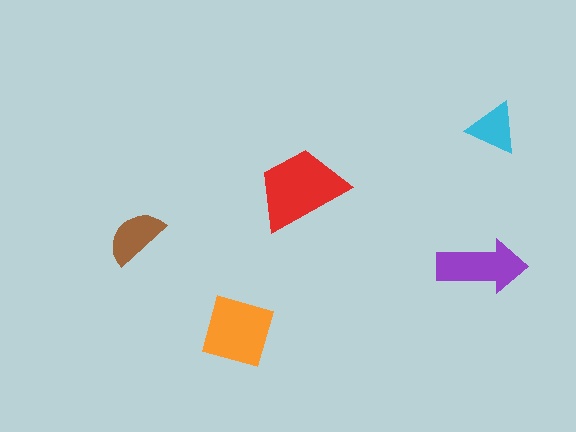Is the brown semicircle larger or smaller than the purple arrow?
Smaller.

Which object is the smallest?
The cyan triangle.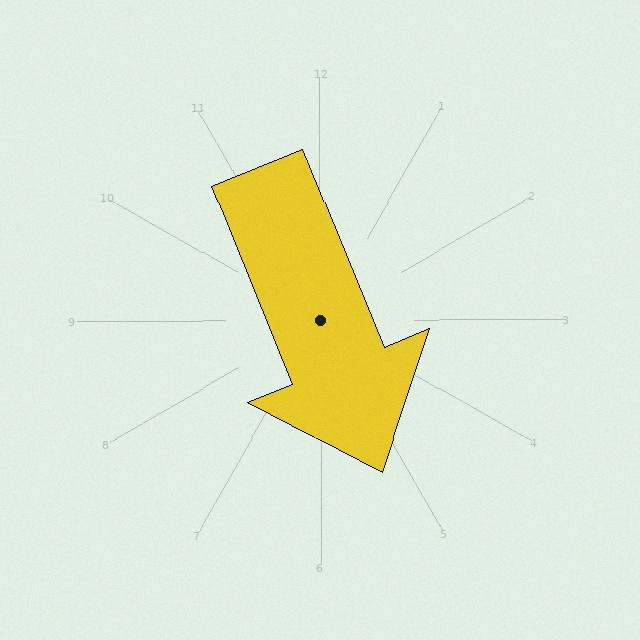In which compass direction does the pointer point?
South.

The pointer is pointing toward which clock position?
Roughly 5 o'clock.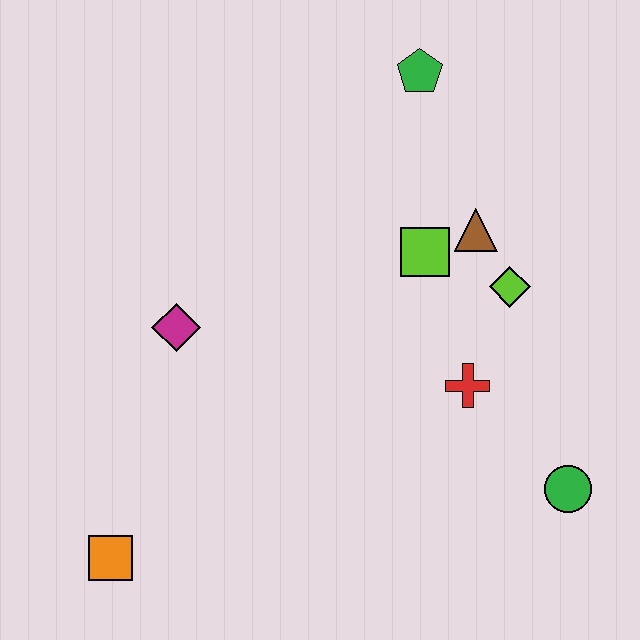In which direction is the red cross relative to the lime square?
The red cross is below the lime square.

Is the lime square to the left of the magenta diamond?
No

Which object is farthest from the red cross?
The orange square is farthest from the red cross.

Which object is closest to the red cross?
The lime diamond is closest to the red cross.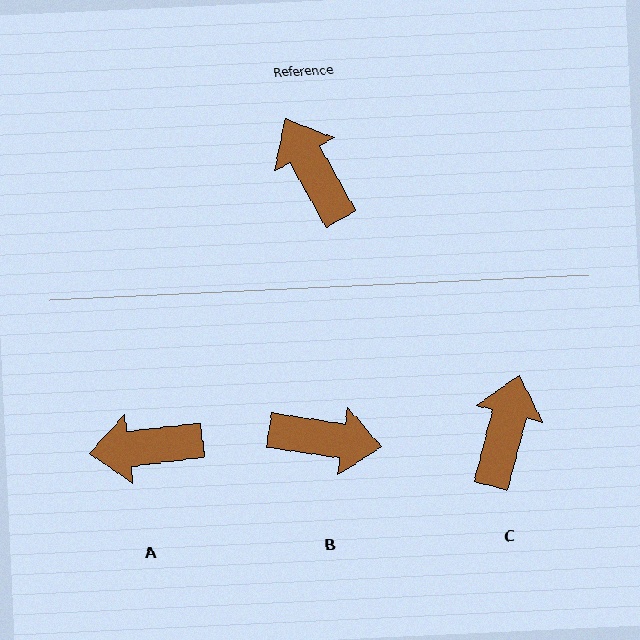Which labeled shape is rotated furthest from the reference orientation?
B, about 128 degrees away.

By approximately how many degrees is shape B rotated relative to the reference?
Approximately 128 degrees clockwise.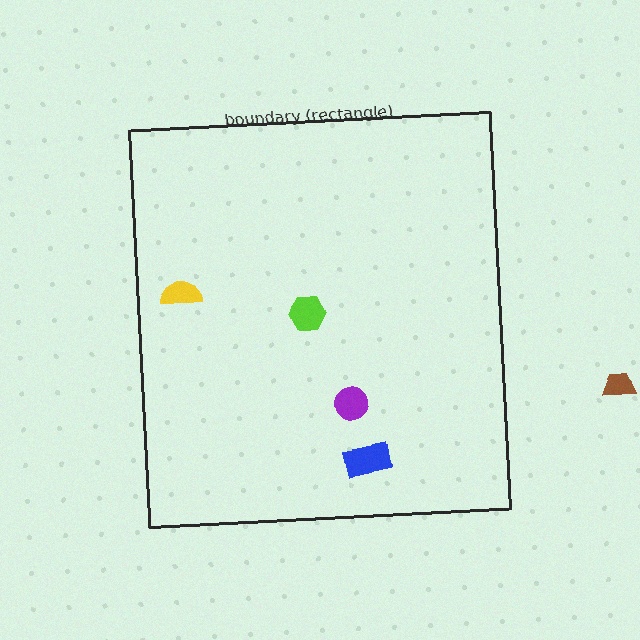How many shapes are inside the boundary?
4 inside, 1 outside.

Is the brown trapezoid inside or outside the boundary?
Outside.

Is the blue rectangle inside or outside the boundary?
Inside.